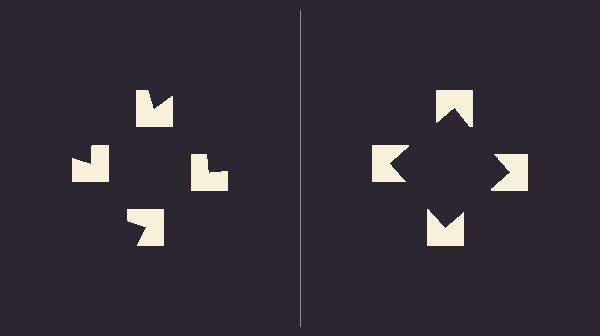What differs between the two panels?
The notched squares are positioned identically on both sides; only the wedge orientations differ. On the right they align to a square; on the left they are misaligned.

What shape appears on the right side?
An illusory square.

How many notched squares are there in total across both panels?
8 — 4 on each side.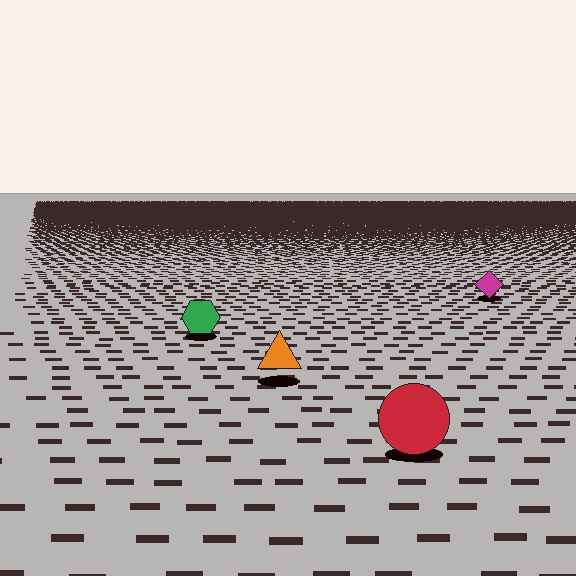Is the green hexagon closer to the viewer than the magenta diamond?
Yes. The green hexagon is closer — you can tell from the texture gradient: the ground texture is coarser near it.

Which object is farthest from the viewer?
The magenta diamond is farthest from the viewer. It appears smaller and the ground texture around it is denser.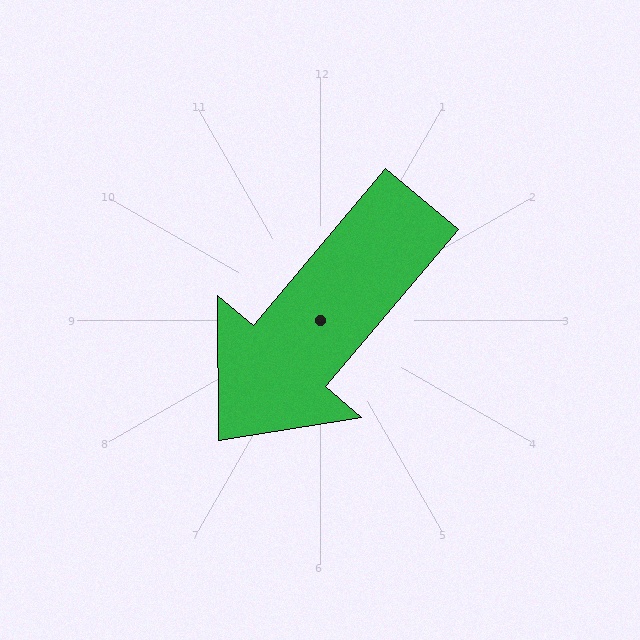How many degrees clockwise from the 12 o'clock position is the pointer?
Approximately 220 degrees.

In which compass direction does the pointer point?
Southwest.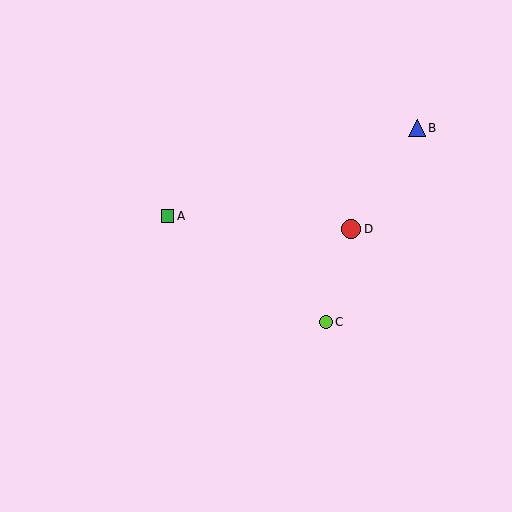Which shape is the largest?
The red circle (labeled D) is the largest.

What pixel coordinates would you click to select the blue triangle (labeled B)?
Click at (417, 128) to select the blue triangle B.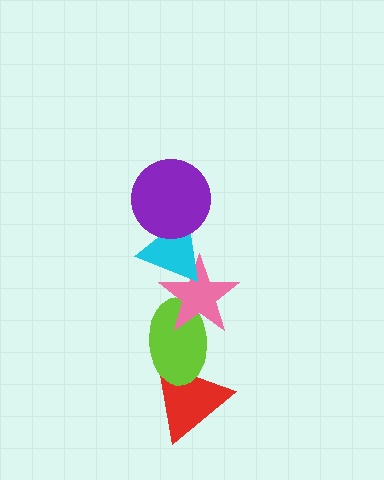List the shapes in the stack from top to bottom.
From top to bottom: the purple circle, the cyan triangle, the pink star, the lime ellipse, the red triangle.